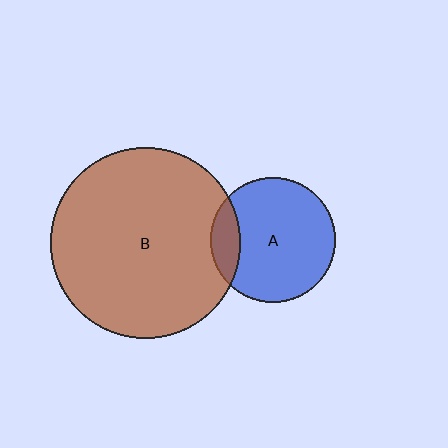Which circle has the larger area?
Circle B (brown).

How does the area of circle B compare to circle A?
Approximately 2.3 times.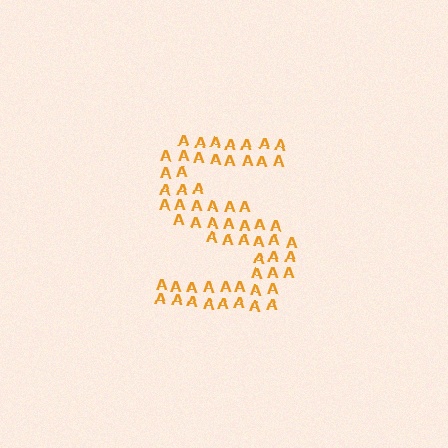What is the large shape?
The large shape is the letter S.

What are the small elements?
The small elements are letter A's.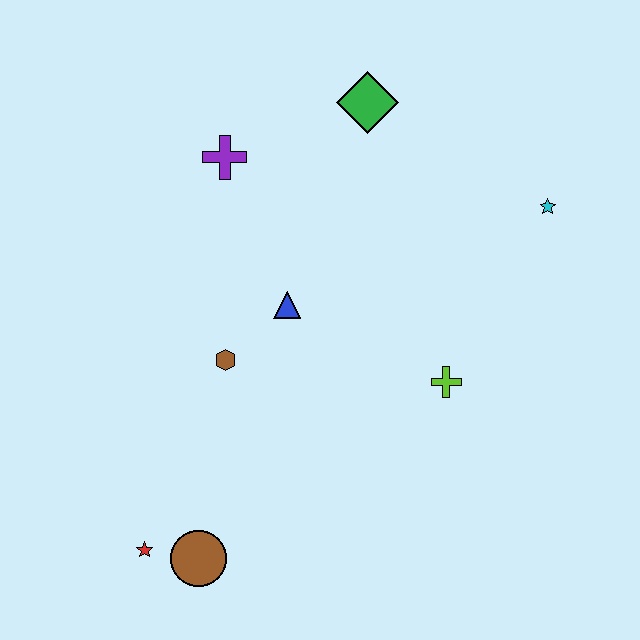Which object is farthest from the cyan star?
The red star is farthest from the cyan star.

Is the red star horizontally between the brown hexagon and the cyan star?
No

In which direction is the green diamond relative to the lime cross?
The green diamond is above the lime cross.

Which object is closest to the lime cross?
The blue triangle is closest to the lime cross.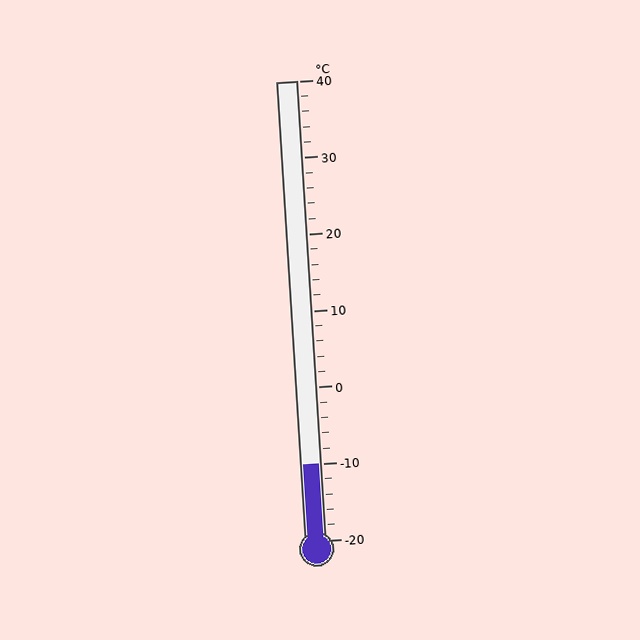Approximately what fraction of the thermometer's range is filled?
The thermometer is filled to approximately 15% of its range.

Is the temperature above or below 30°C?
The temperature is below 30°C.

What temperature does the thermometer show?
The thermometer shows approximately -10°C.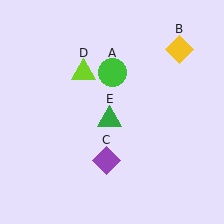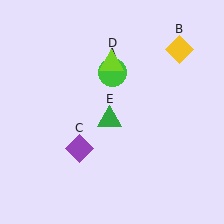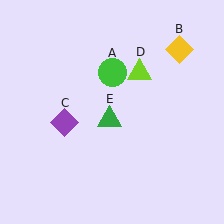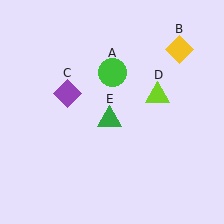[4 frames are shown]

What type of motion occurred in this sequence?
The purple diamond (object C), lime triangle (object D) rotated clockwise around the center of the scene.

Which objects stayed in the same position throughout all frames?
Green circle (object A) and yellow diamond (object B) and green triangle (object E) remained stationary.